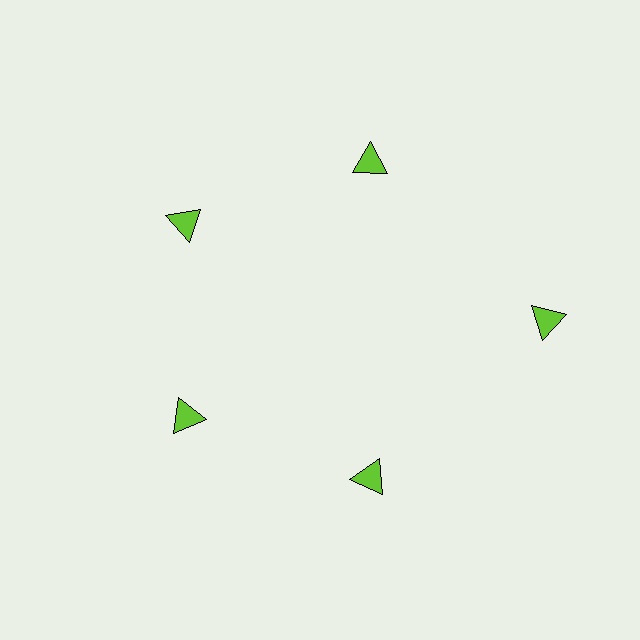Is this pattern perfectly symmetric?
No. The 5 lime triangles are arranged in a ring, but one element near the 3 o'clock position is pushed outward from the center, breaking the 5-fold rotational symmetry.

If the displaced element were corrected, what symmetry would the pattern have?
It would have 5-fold rotational symmetry — the pattern would map onto itself every 72 degrees.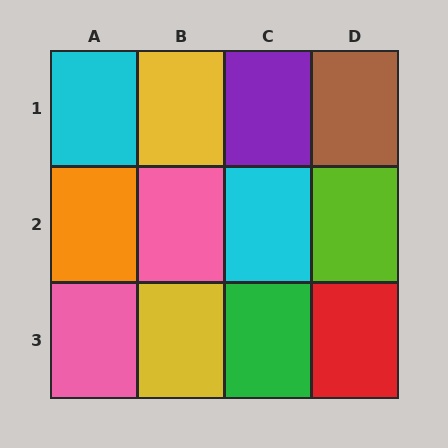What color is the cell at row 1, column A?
Cyan.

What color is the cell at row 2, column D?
Lime.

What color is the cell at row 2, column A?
Orange.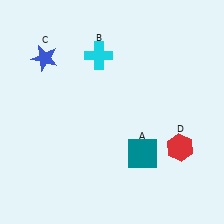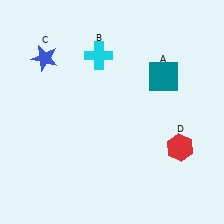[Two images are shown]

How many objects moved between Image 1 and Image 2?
1 object moved between the two images.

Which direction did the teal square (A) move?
The teal square (A) moved up.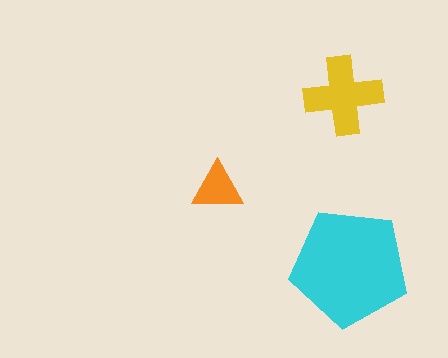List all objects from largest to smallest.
The cyan pentagon, the yellow cross, the orange triangle.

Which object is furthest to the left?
The orange triangle is leftmost.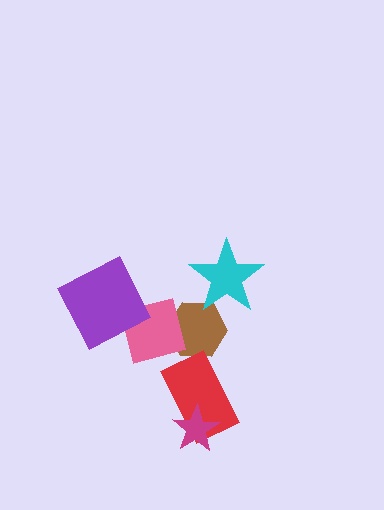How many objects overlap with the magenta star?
1 object overlaps with the magenta star.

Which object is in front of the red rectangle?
The magenta star is in front of the red rectangle.